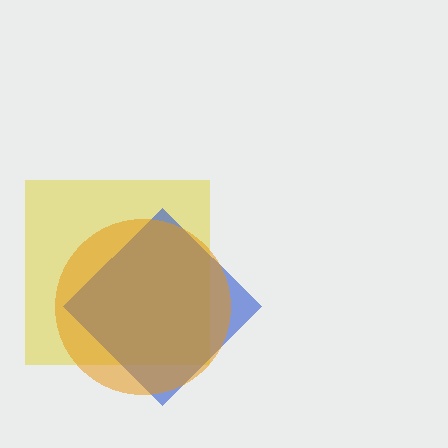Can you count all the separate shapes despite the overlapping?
Yes, there are 3 separate shapes.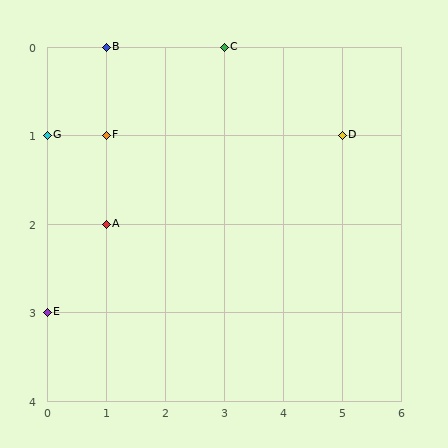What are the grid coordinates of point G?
Point G is at grid coordinates (0, 1).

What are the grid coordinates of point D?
Point D is at grid coordinates (5, 1).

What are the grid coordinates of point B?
Point B is at grid coordinates (1, 0).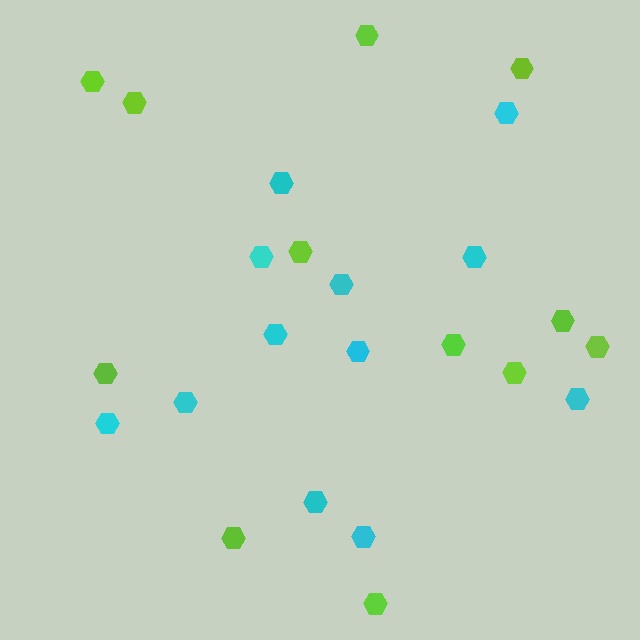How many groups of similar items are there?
There are 2 groups: one group of lime hexagons (12) and one group of cyan hexagons (12).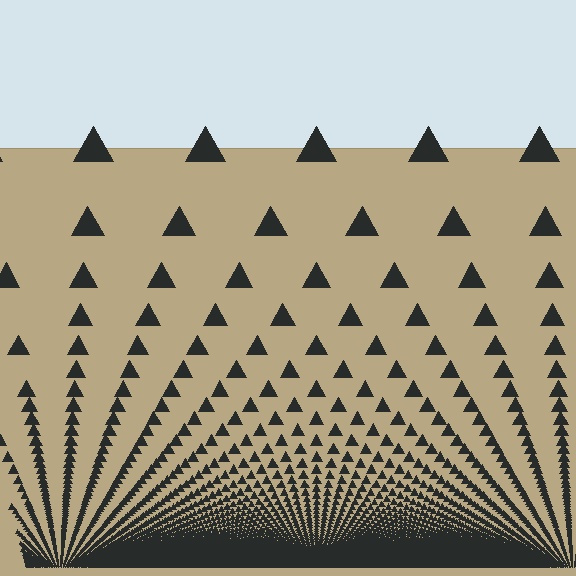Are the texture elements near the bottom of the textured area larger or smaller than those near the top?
Smaller. The gradient is inverted — elements near the bottom are smaller and denser.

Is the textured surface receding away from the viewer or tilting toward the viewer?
The surface appears to tilt toward the viewer. Texture elements get larger and sparser toward the top.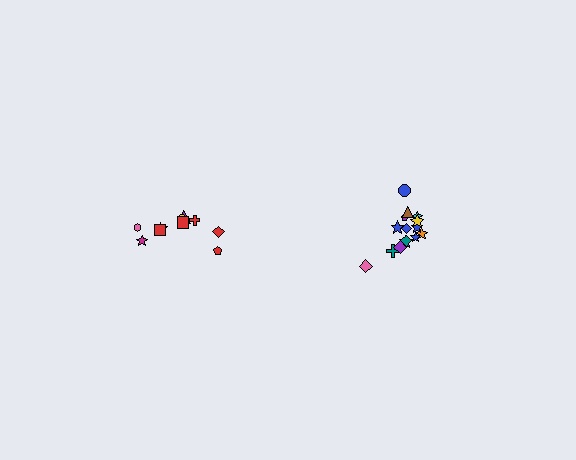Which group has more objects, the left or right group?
The right group.